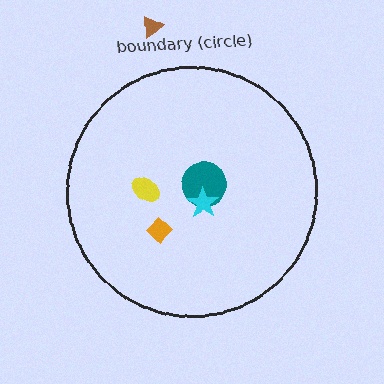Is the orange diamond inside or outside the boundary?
Inside.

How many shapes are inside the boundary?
4 inside, 1 outside.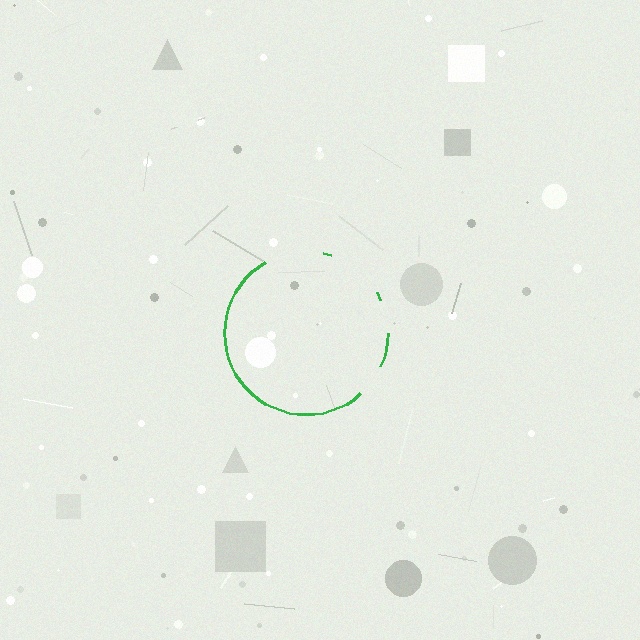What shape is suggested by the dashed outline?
The dashed outline suggests a circle.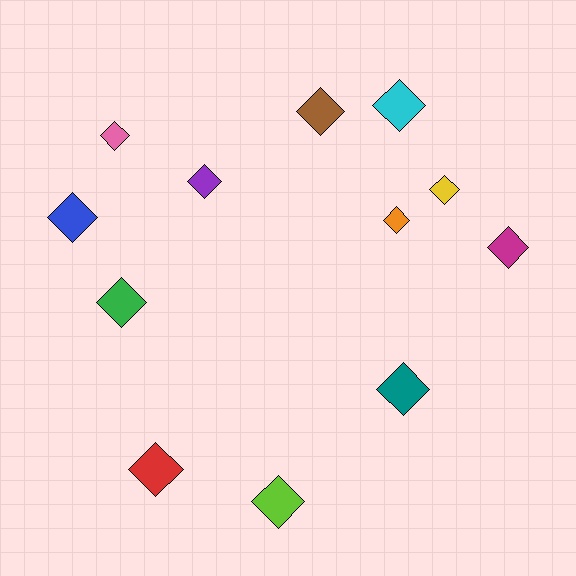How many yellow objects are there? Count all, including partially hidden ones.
There is 1 yellow object.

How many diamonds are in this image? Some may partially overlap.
There are 12 diamonds.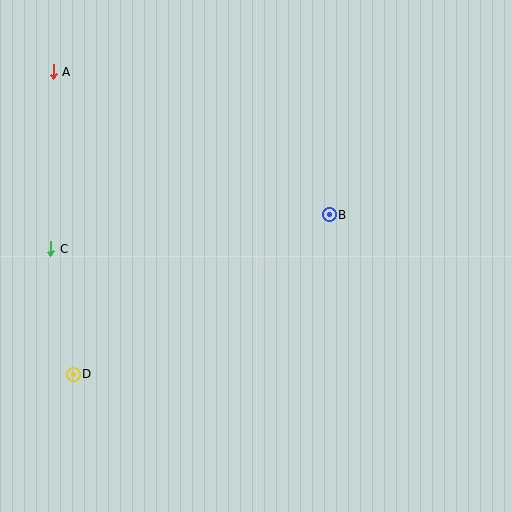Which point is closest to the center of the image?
Point B at (329, 215) is closest to the center.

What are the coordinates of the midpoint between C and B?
The midpoint between C and B is at (190, 232).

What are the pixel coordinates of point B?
Point B is at (329, 215).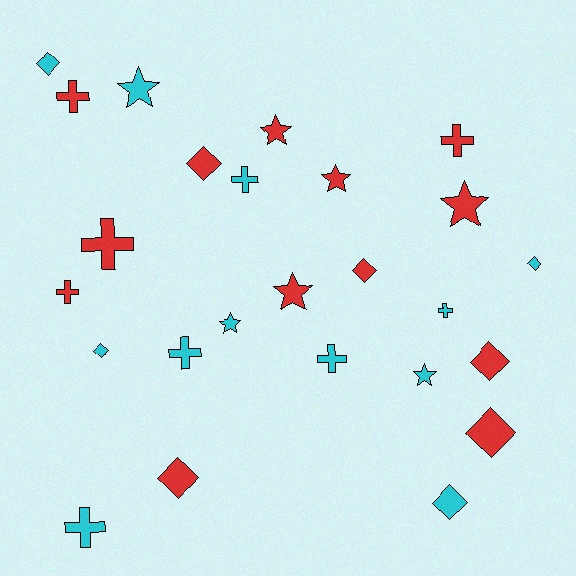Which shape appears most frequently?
Diamond, with 9 objects.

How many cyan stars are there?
There are 3 cyan stars.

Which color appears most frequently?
Red, with 13 objects.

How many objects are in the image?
There are 25 objects.